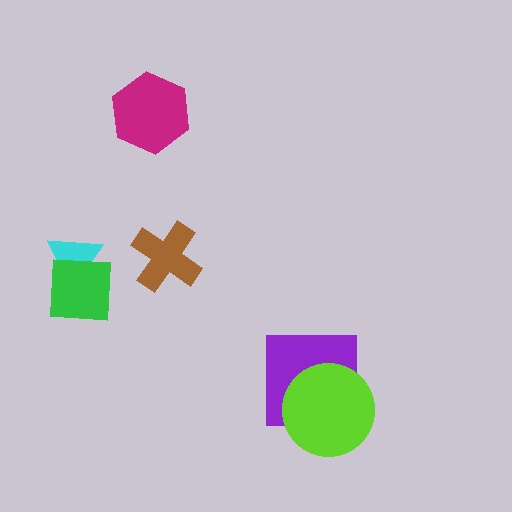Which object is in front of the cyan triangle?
The green square is in front of the cyan triangle.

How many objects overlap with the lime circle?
1 object overlaps with the lime circle.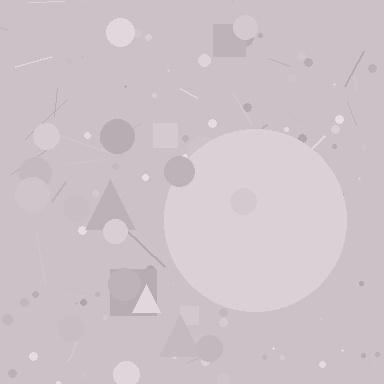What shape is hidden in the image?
A circle is hidden in the image.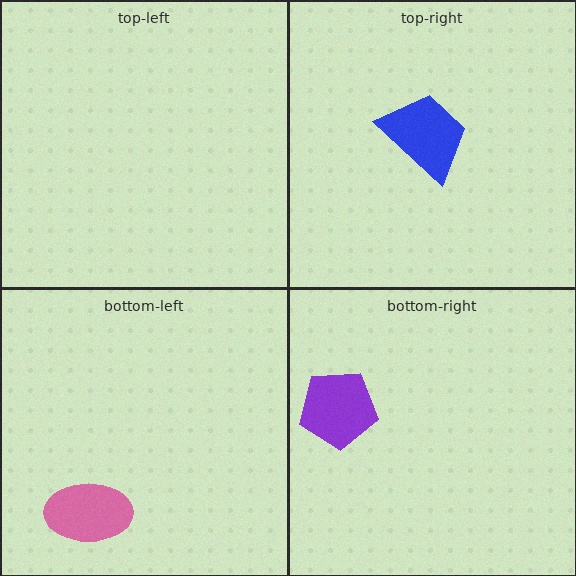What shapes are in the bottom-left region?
The pink ellipse.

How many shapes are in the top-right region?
1.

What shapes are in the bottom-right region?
The purple pentagon.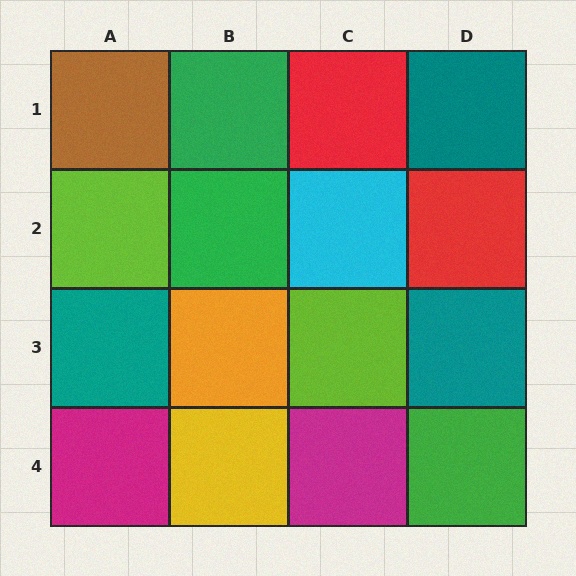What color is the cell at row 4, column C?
Magenta.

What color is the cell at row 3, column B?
Orange.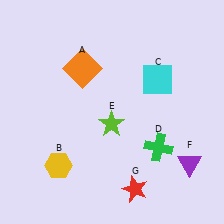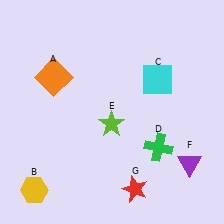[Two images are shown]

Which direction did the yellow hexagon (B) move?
The yellow hexagon (B) moved left.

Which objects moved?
The objects that moved are: the orange square (A), the yellow hexagon (B).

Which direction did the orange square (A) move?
The orange square (A) moved left.